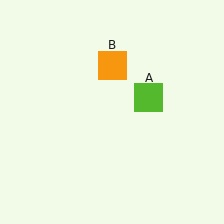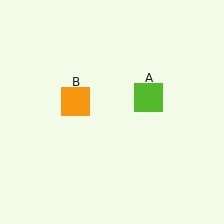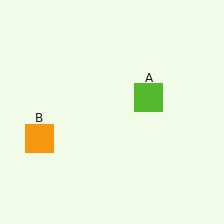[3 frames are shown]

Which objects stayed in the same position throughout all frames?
Lime square (object A) remained stationary.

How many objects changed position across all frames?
1 object changed position: orange square (object B).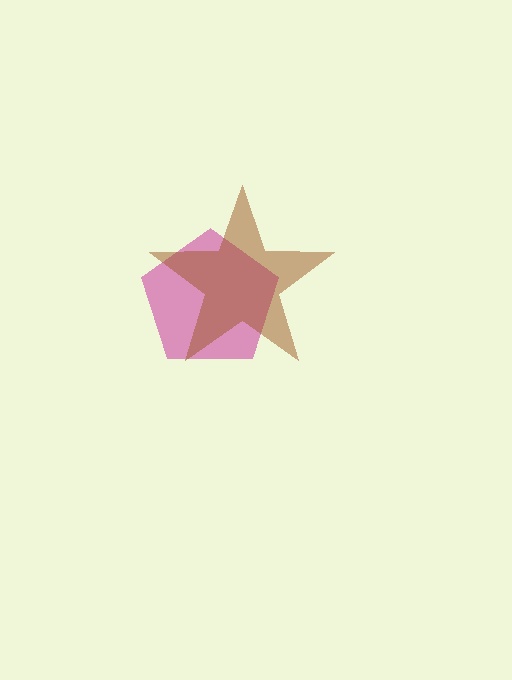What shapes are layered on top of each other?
The layered shapes are: a magenta pentagon, a brown star.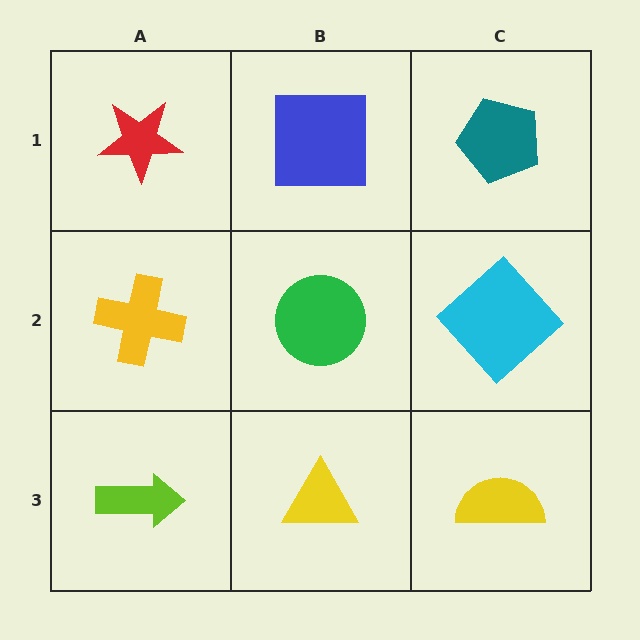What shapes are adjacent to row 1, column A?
A yellow cross (row 2, column A), a blue square (row 1, column B).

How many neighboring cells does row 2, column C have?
3.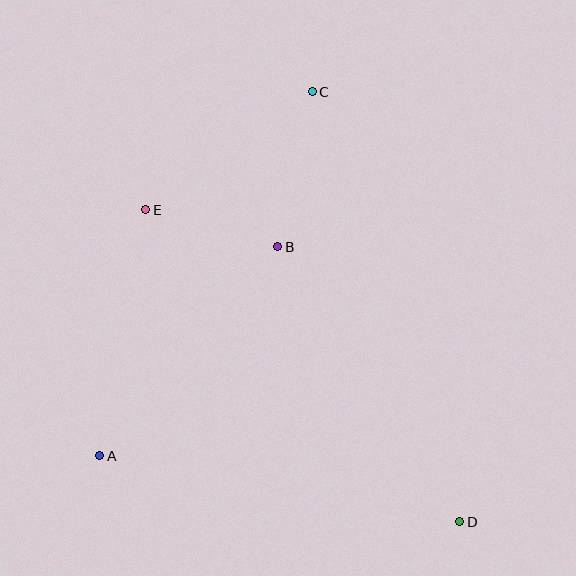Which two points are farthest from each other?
Points C and D are farthest from each other.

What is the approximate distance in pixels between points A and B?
The distance between A and B is approximately 274 pixels.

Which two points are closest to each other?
Points B and E are closest to each other.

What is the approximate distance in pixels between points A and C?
The distance between A and C is approximately 422 pixels.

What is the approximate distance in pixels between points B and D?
The distance between B and D is approximately 330 pixels.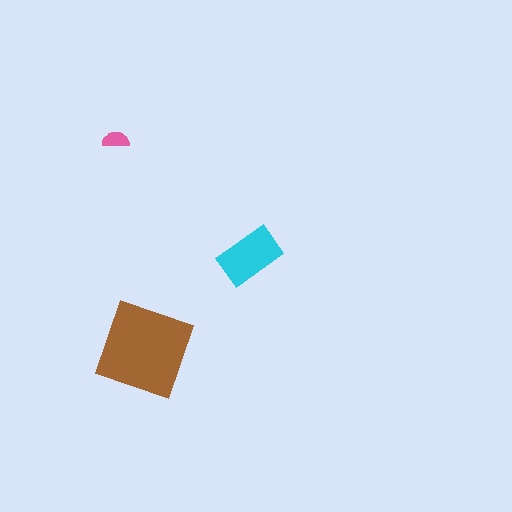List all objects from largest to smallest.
The brown square, the cyan rectangle, the pink semicircle.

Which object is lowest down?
The brown square is bottommost.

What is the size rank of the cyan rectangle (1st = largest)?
2nd.